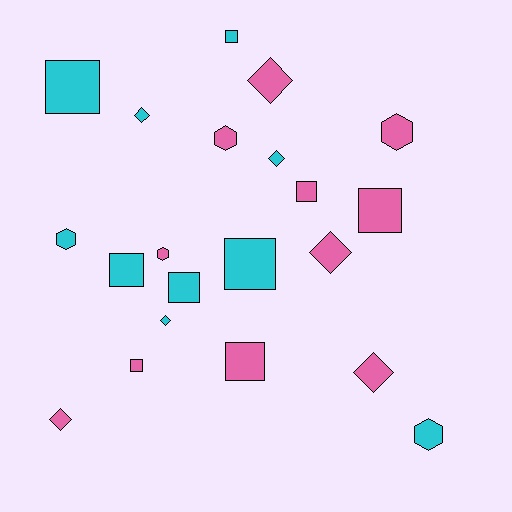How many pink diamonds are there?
There are 4 pink diamonds.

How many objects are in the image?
There are 21 objects.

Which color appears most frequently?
Pink, with 11 objects.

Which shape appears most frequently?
Square, with 9 objects.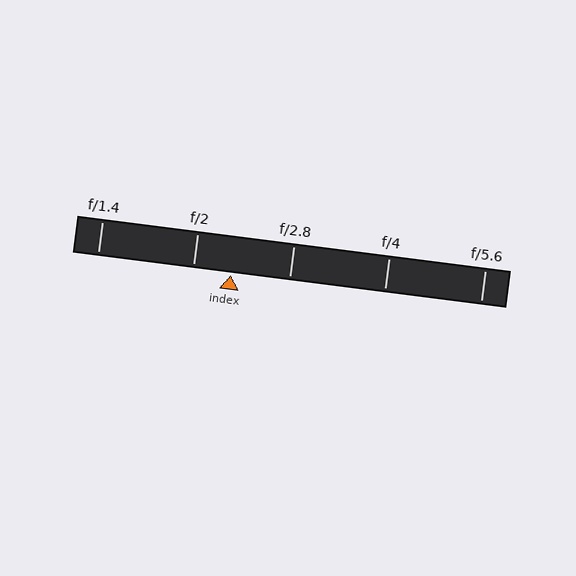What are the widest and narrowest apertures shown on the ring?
The widest aperture shown is f/1.4 and the narrowest is f/5.6.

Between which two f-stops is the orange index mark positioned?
The index mark is between f/2 and f/2.8.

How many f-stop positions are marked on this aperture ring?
There are 5 f-stop positions marked.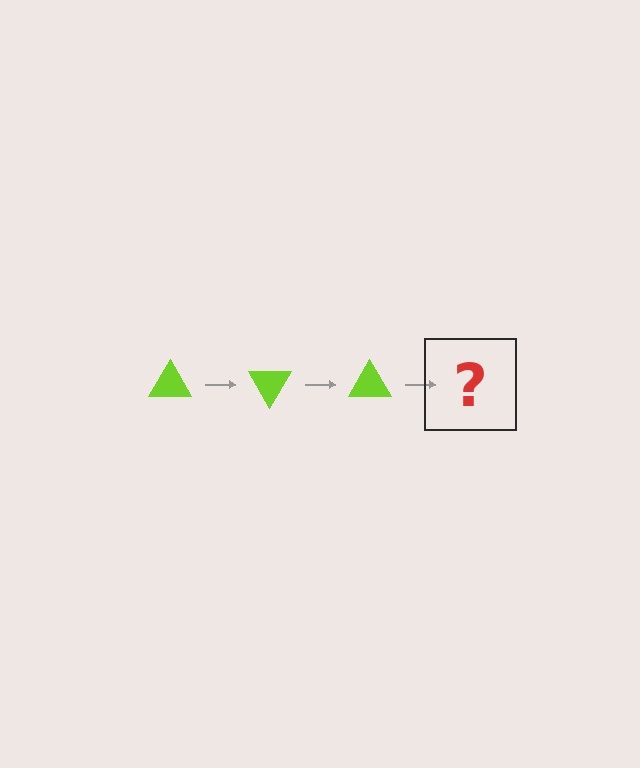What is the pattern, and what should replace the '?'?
The pattern is that the triangle rotates 60 degrees each step. The '?' should be a lime triangle rotated 180 degrees.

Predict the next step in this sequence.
The next step is a lime triangle rotated 180 degrees.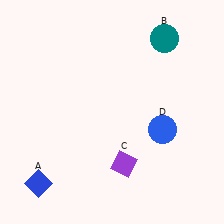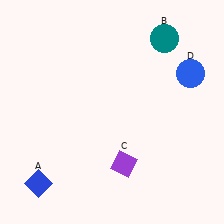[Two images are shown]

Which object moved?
The blue circle (D) moved up.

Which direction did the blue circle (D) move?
The blue circle (D) moved up.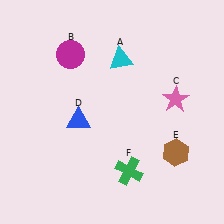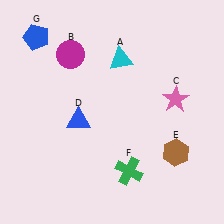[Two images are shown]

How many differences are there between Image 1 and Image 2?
There is 1 difference between the two images.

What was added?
A blue pentagon (G) was added in Image 2.